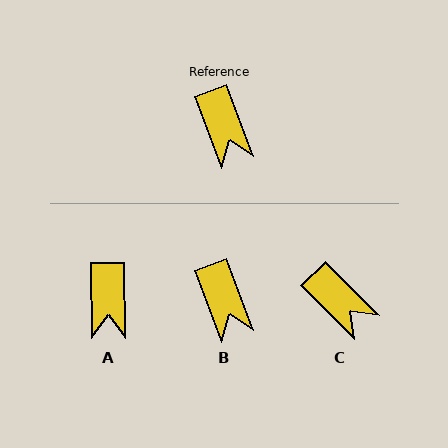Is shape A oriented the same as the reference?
No, it is off by about 20 degrees.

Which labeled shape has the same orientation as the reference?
B.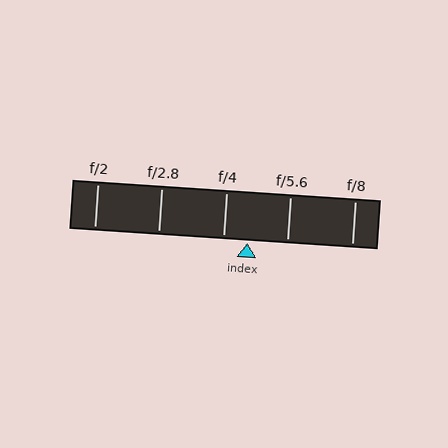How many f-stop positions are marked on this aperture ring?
There are 5 f-stop positions marked.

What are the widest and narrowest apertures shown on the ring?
The widest aperture shown is f/2 and the narrowest is f/8.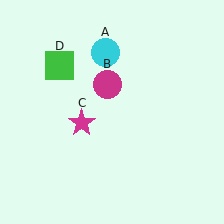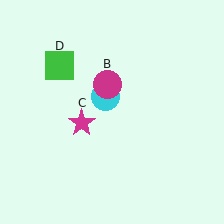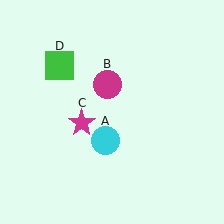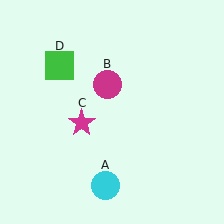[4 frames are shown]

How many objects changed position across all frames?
1 object changed position: cyan circle (object A).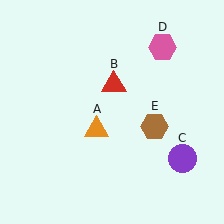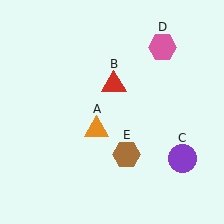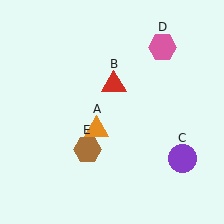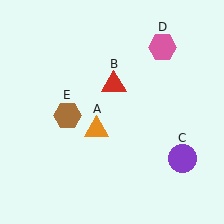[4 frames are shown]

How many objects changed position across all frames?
1 object changed position: brown hexagon (object E).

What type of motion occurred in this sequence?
The brown hexagon (object E) rotated clockwise around the center of the scene.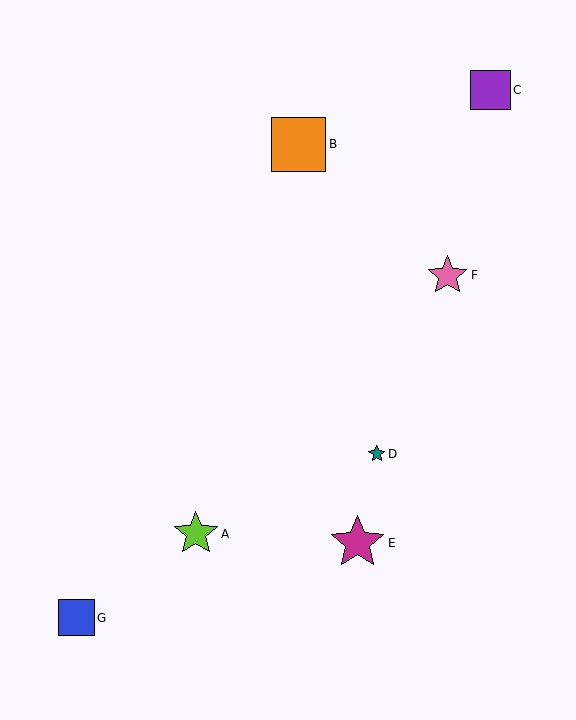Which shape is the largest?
The magenta star (labeled E) is the largest.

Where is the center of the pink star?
The center of the pink star is at (447, 275).